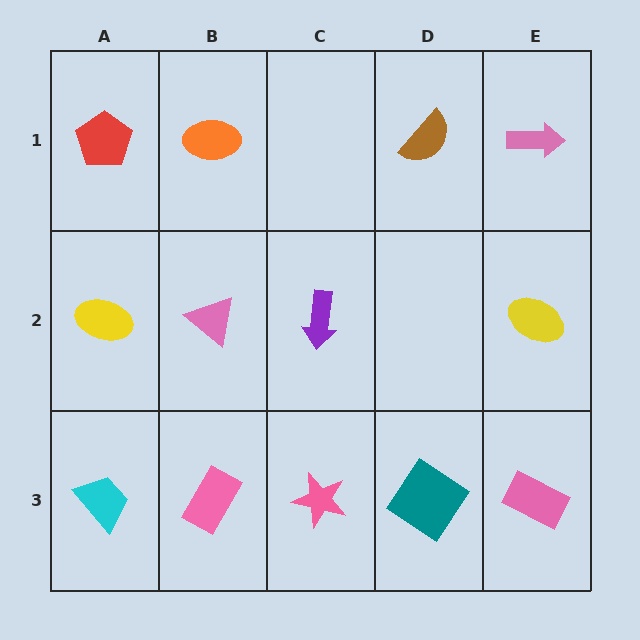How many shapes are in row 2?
4 shapes.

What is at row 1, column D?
A brown semicircle.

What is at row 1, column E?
A pink arrow.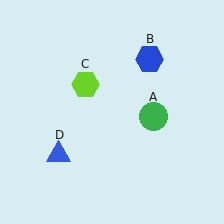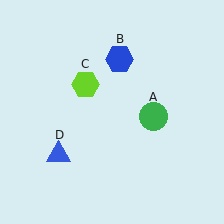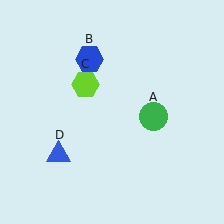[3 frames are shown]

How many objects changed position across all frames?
1 object changed position: blue hexagon (object B).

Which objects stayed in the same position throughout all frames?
Green circle (object A) and lime hexagon (object C) and blue triangle (object D) remained stationary.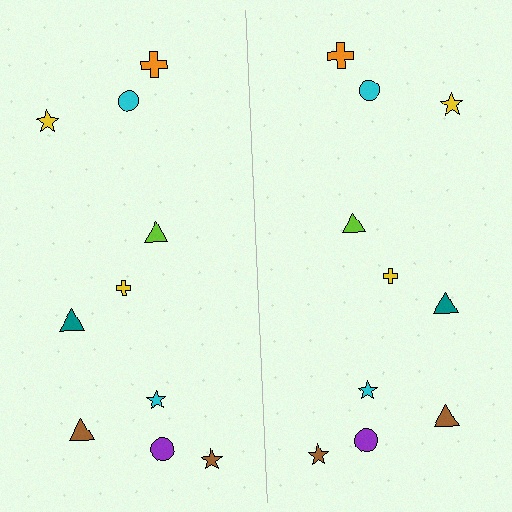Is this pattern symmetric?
Yes, this pattern has bilateral (reflection) symmetry.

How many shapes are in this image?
There are 20 shapes in this image.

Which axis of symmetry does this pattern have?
The pattern has a vertical axis of symmetry running through the center of the image.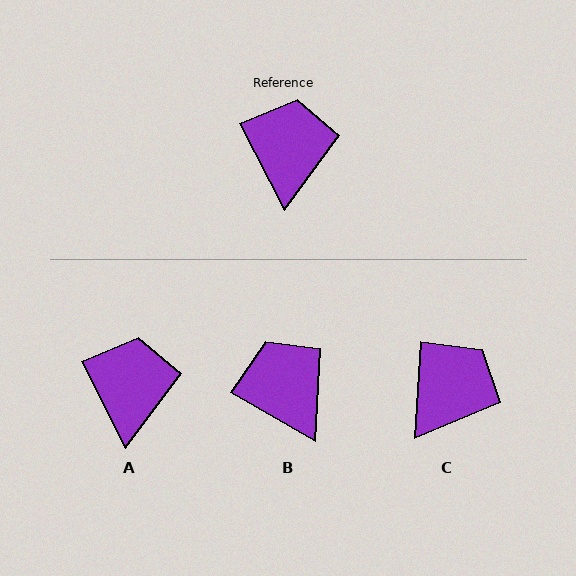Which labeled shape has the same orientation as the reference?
A.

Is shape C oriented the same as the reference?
No, it is off by about 30 degrees.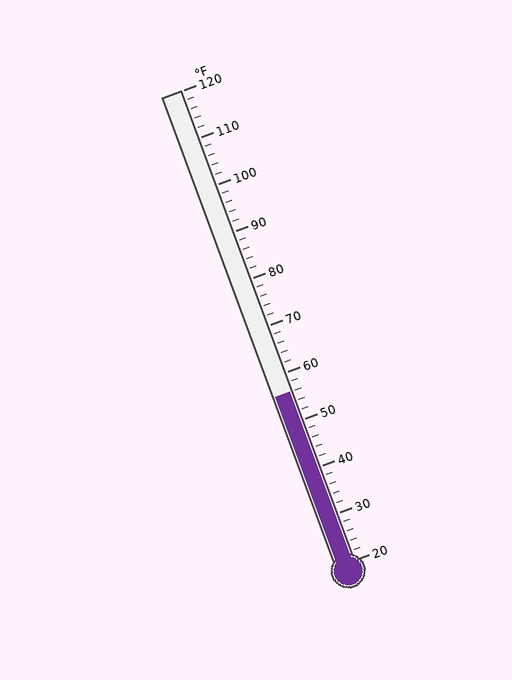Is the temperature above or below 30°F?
The temperature is above 30°F.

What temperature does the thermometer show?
The thermometer shows approximately 56°F.